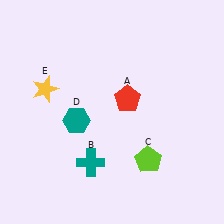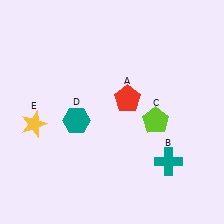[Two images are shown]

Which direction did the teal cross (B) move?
The teal cross (B) moved right.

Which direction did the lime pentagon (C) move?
The lime pentagon (C) moved up.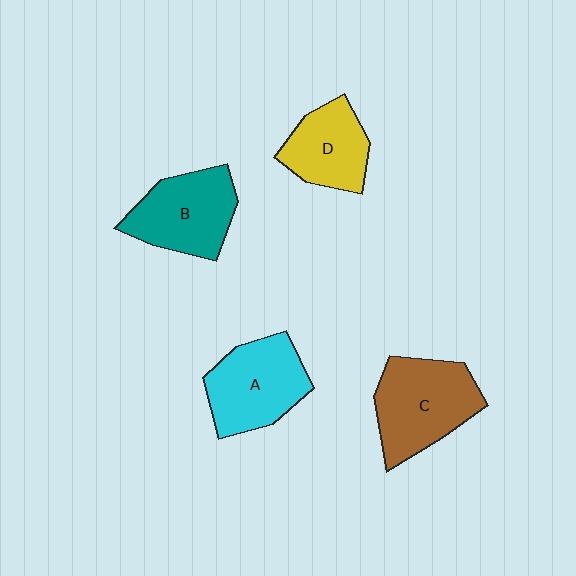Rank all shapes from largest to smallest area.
From largest to smallest: C (brown), A (cyan), B (teal), D (yellow).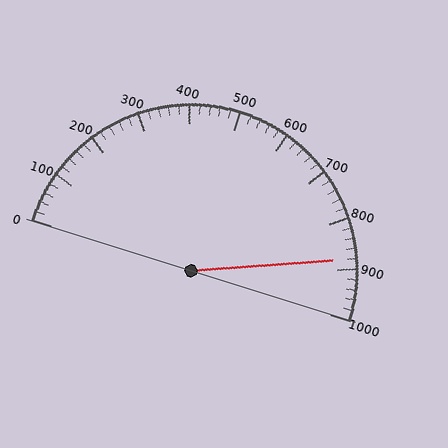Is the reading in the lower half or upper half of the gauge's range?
The reading is in the upper half of the range (0 to 1000).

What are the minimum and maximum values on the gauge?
The gauge ranges from 0 to 1000.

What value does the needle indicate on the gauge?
The needle indicates approximately 880.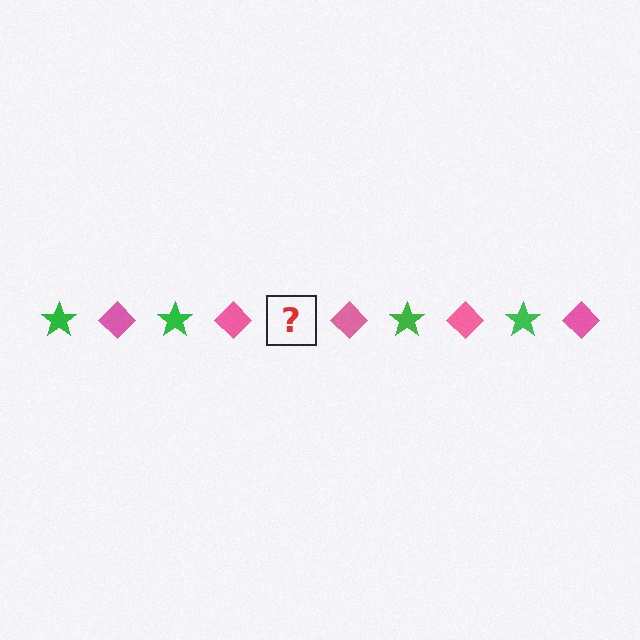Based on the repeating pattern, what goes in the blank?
The blank should be a green star.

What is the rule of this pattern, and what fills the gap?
The rule is that the pattern alternates between green star and pink diamond. The gap should be filled with a green star.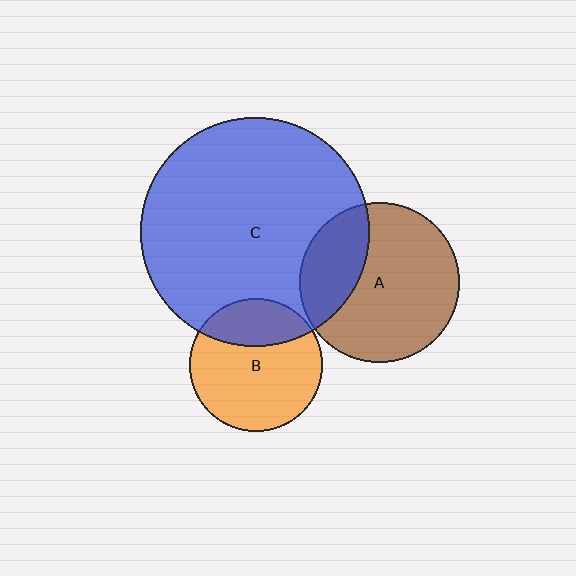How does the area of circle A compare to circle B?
Approximately 1.4 times.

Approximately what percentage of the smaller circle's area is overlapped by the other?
Approximately 30%.